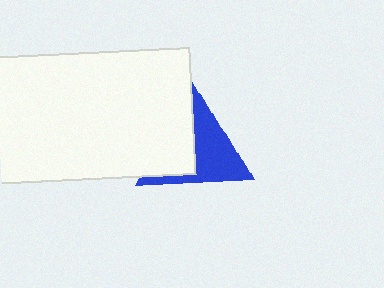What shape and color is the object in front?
The object in front is a white rectangle.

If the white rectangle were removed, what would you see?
You would see the complete blue triangle.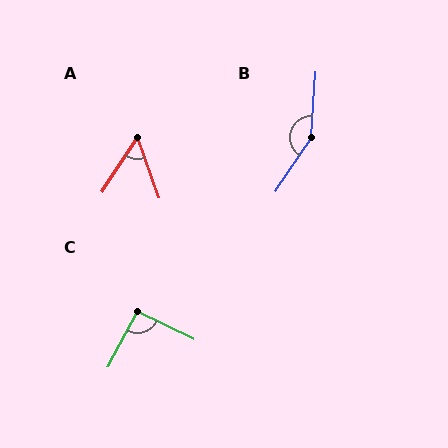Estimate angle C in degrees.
Approximately 92 degrees.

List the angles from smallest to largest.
A (53°), C (92°), B (151°).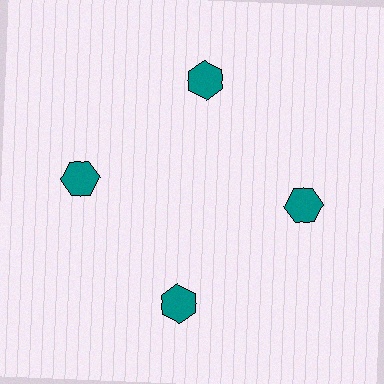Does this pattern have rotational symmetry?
Yes, this pattern has 4-fold rotational symmetry. It looks the same after rotating 90 degrees around the center.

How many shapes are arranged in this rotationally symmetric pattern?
There are 4 shapes, arranged in 4 groups of 1.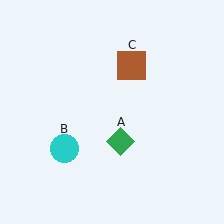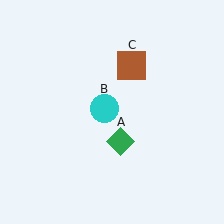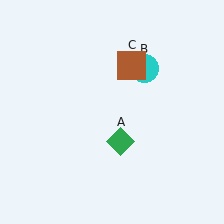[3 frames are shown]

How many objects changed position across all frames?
1 object changed position: cyan circle (object B).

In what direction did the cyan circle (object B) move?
The cyan circle (object B) moved up and to the right.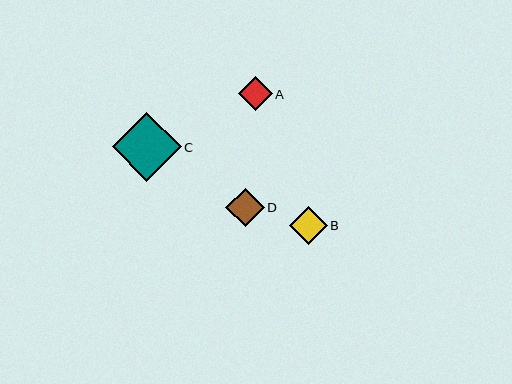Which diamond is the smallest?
Diamond A is the smallest with a size of approximately 34 pixels.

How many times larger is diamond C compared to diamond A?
Diamond C is approximately 2.0 times the size of diamond A.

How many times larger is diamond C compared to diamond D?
Diamond C is approximately 1.8 times the size of diamond D.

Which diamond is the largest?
Diamond C is the largest with a size of approximately 69 pixels.